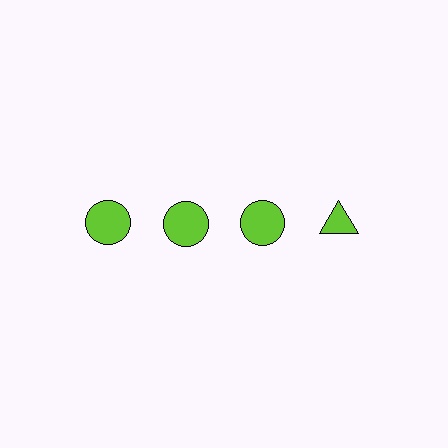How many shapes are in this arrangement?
There are 4 shapes arranged in a grid pattern.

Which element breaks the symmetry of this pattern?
The lime triangle in the top row, second from right column breaks the symmetry. All other shapes are lime circles.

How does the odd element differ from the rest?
It has a different shape: triangle instead of circle.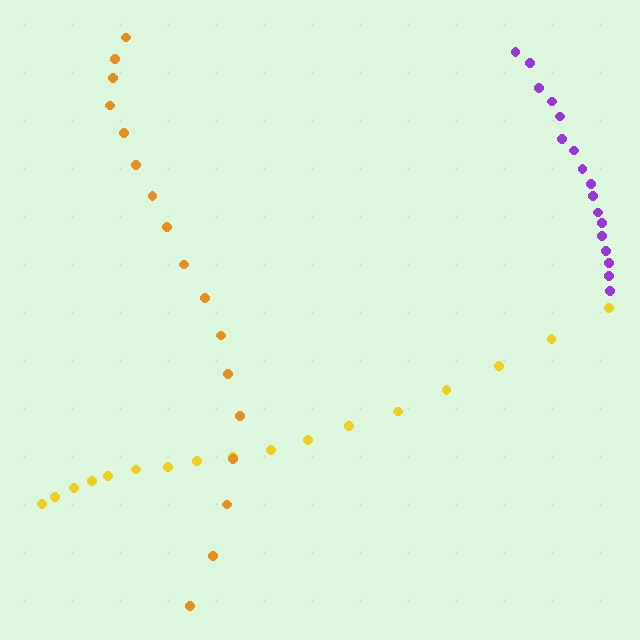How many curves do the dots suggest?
There are 3 distinct paths.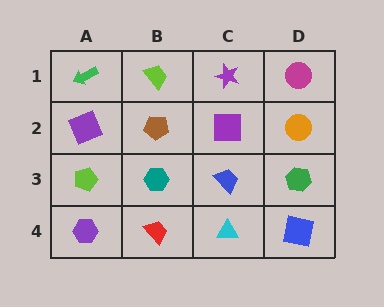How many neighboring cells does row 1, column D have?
2.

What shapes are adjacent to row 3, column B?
A brown pentagon (row 2, column B), a red trapezoid (row 4, column B), a lime pentagon (row 3, column A), a blue trapezoid (row 3, column C).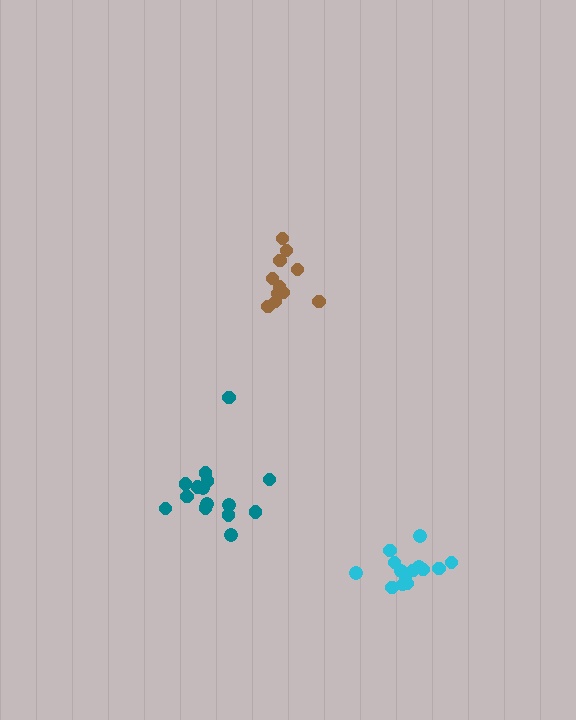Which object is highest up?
The brown cluster is topmost.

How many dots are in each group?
Group 1: 15 dots, Group 2: 11 dots, Group 3: 14 dots (40 total).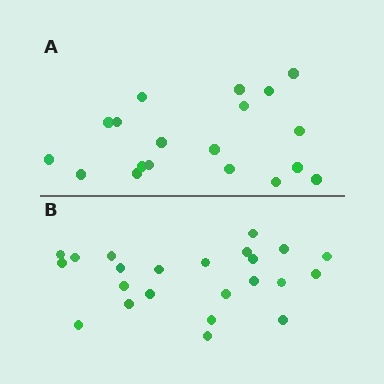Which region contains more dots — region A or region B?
Region B (the bottom region) has more dots.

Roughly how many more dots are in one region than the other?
Region B has about 4 more dots than region A.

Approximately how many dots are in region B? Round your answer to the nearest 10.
About 20 dots. (The exact count is 23, which rounds to 20.)